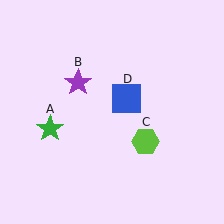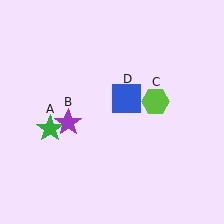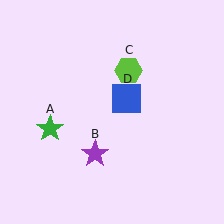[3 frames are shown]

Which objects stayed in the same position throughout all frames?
Green star (object A) and blue square (object D) remained stationary.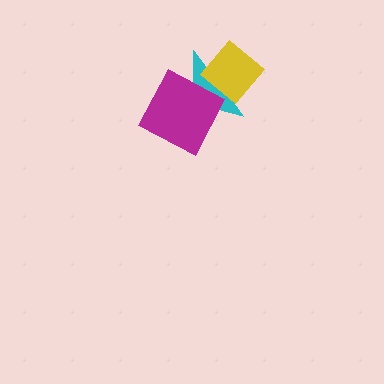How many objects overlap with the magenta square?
1 object overlaps with the magenta square.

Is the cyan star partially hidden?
Yes, it is partially covered by another shape.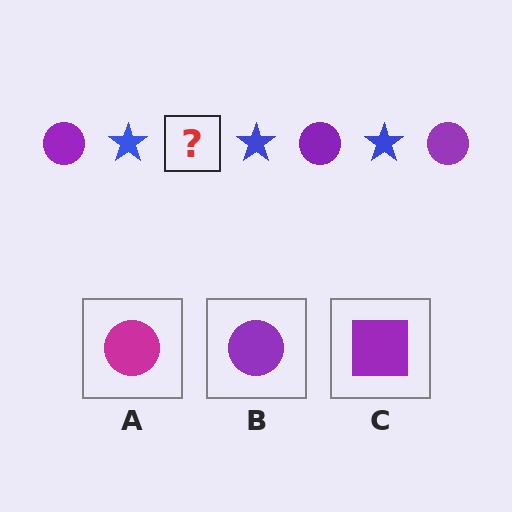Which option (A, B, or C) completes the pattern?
B.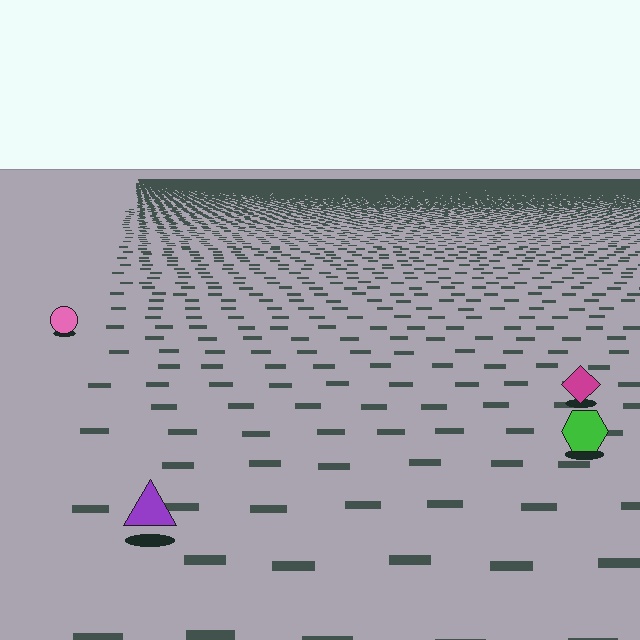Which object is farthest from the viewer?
The pink circle is farthest from the viewer. It appears smaller and the ground texture around it is denser.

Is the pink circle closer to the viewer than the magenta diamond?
No. The magenta diamond is closer — you can tell from the texture gradient: the ground texture is coarser near it.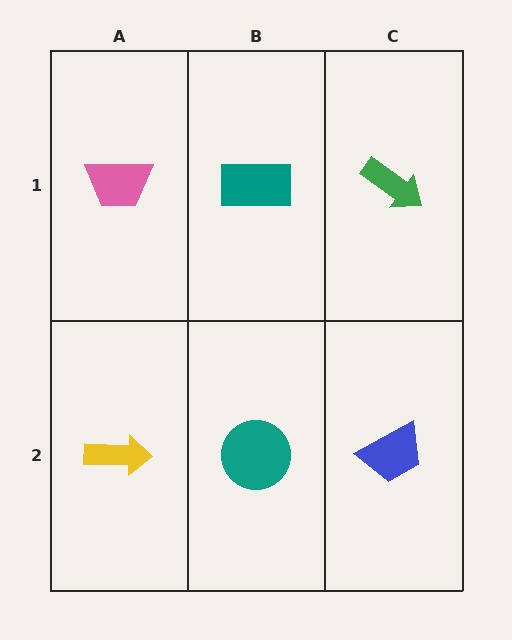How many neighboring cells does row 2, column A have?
2.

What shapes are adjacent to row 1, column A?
A yellow arrow (row 2, column A), a teal rectangle (row 1, column B).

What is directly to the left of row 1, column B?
A pink trapezoid.